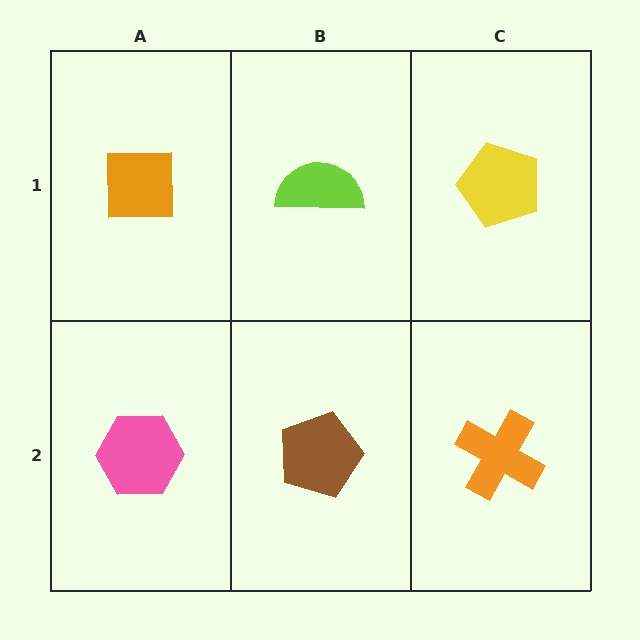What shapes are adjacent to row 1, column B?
A brown pentagon (row 2, column B), an orange square (row 1, column A), a yellow pentagon (row 1, column C).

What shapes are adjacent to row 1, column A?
A pink hexagon (row 2, column A), a lime semicircle (row 1, column B).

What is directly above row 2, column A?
An orange square.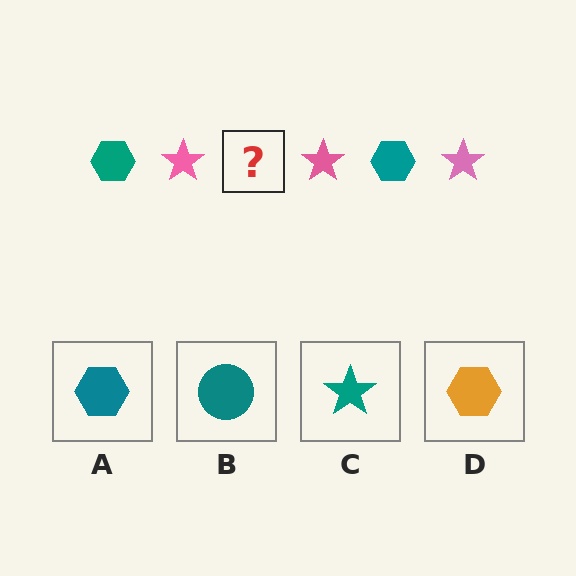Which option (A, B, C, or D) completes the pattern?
A.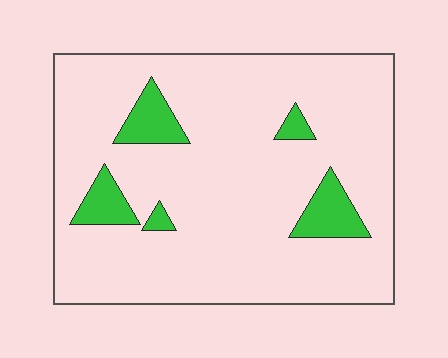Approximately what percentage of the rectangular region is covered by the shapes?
Approximately 10%.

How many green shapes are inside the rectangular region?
5.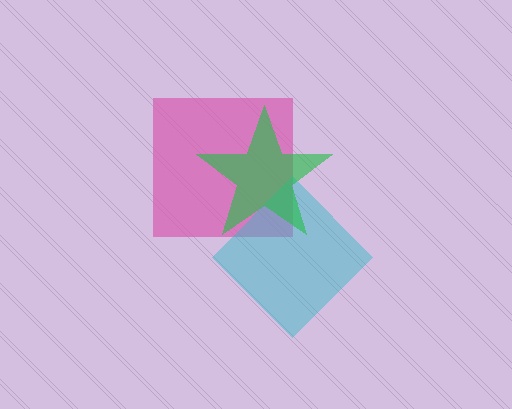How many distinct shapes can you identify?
There are 3 distinct shapes: a pink square, a cyan diamond, a green star.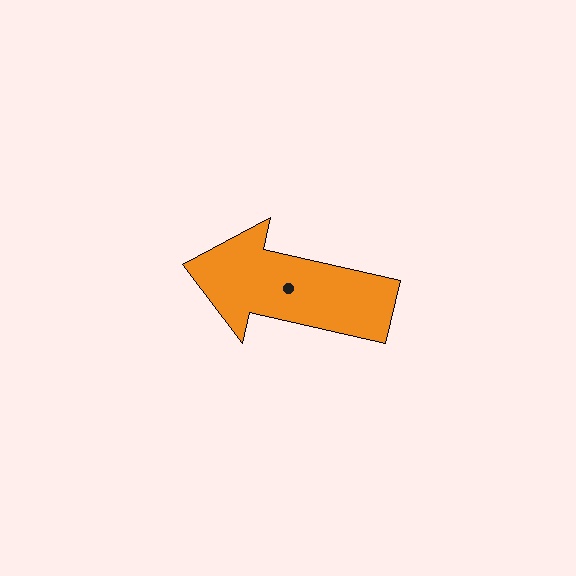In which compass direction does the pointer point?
West.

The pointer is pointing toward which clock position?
Roughly 9 o'clock.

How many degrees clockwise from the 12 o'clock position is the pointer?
Approximately 283 degrees.